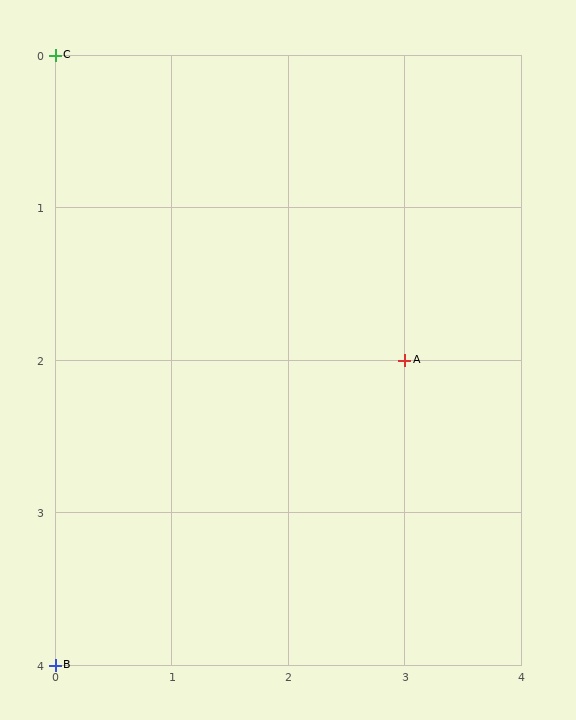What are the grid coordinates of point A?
Point A is at grid coordinates (3, 2).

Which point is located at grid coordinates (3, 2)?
Point A is at (3, 2).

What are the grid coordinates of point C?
Point C is at grid coordinates (0, 0).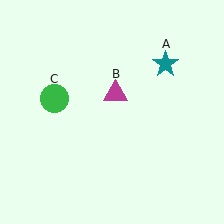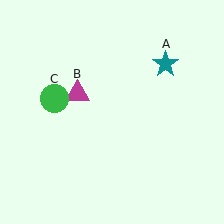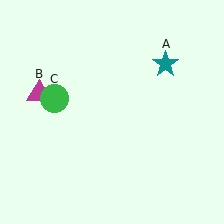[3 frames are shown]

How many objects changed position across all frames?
1 object changed position: magenta triangle (object B).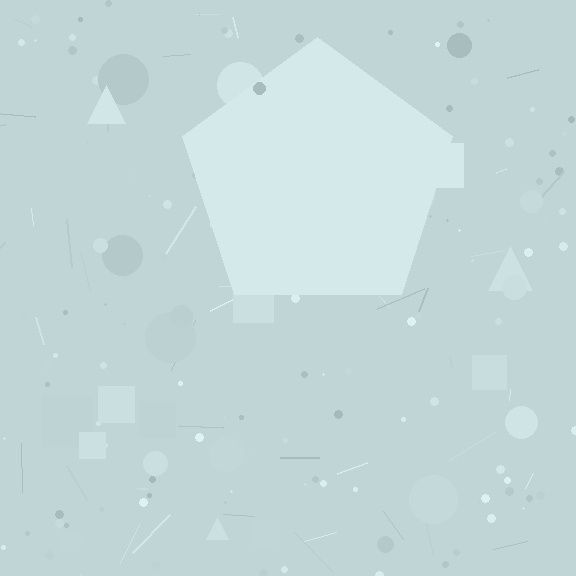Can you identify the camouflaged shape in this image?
The camouflaged shape is a pentagon.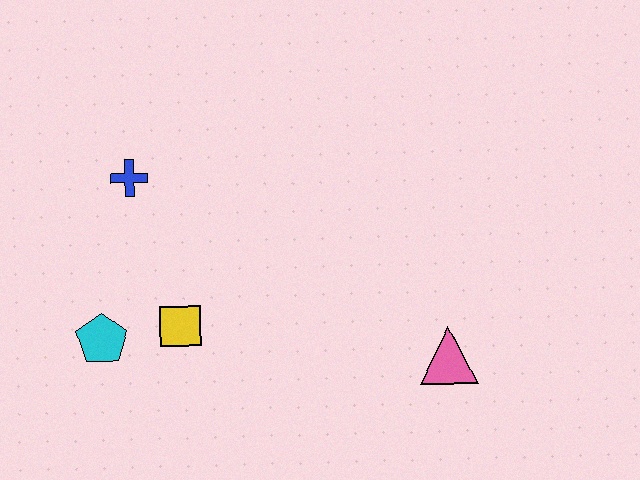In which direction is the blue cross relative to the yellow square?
The blue cross is above the yellow square.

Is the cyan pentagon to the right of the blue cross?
No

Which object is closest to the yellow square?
The cyan pentagon is closest to the yellow square.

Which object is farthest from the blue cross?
The pink triangle is farthest from the blue cross.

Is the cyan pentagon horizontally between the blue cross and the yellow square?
No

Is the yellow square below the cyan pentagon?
No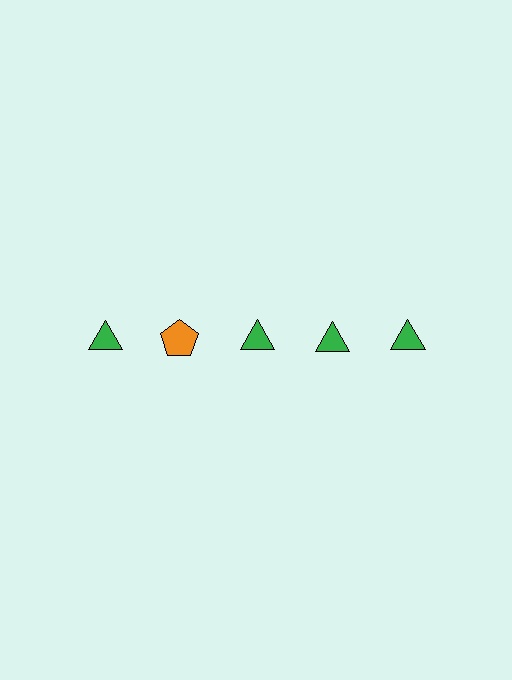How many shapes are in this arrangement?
There are 5 shapes arranged in a grid pattern.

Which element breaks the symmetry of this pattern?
The orange pentagon in the top row, second from left column breaks the symmetry. All other shapes are green triangles.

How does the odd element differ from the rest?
It differs in both color (orange instead of green) and shape (pentagon instead of triangle).